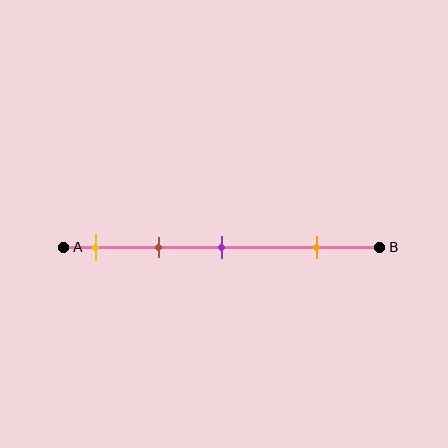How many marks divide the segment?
There are 4 marks dividing the segment.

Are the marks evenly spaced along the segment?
No, the marks are not evenly spaced.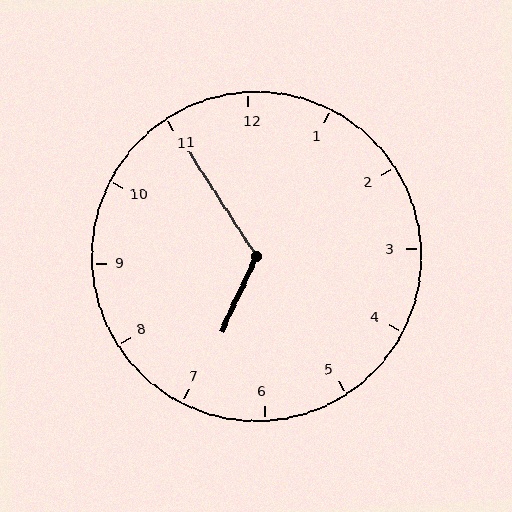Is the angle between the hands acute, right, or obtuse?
It is obtuse.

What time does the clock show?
6:55.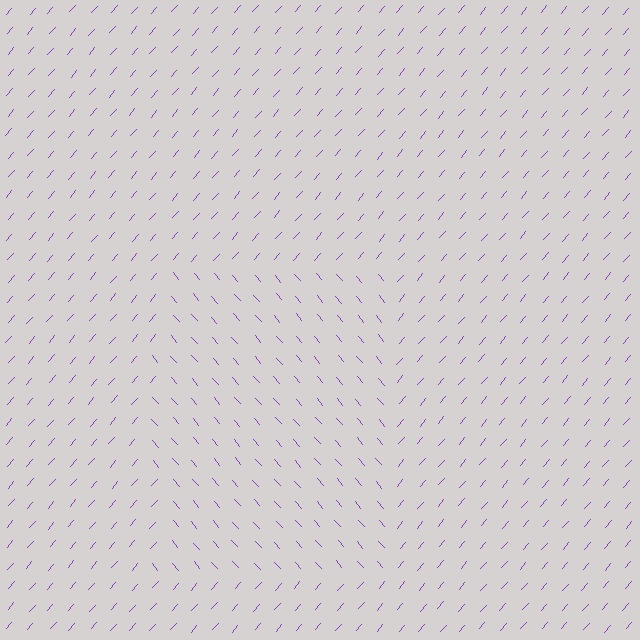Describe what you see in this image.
The image is filled with small purple line segments. A rectangle region in the image has lines oriented differently from the surrounding lines, creating a visible texture boundary.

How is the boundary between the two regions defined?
The boundary is defined purely by a change in line orientation (approximately 81 degrees difference). All lines are the same color and thickness.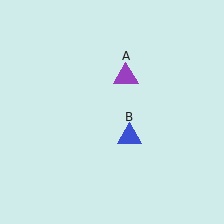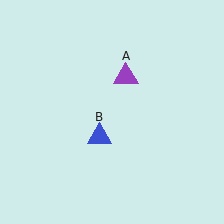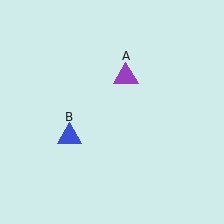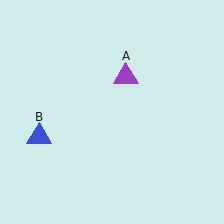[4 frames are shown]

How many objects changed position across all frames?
1 object changed position: blue triangle (object B).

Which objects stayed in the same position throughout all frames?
Purple triangle (object A) remained stationary.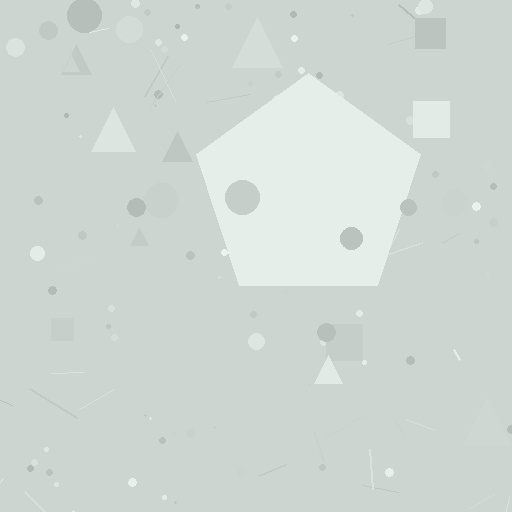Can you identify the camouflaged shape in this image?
The camouflaged shape is a pentagon.